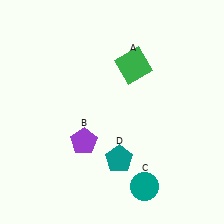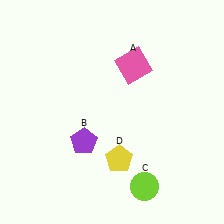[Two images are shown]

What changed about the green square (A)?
In Image 1, A is green. In Image 2, it changed to pink.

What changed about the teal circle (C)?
In Image 1, C is teal. In Image 2, it changed to lime.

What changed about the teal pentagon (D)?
In Image 1, D is teal. In Image 2, it changed to yellow.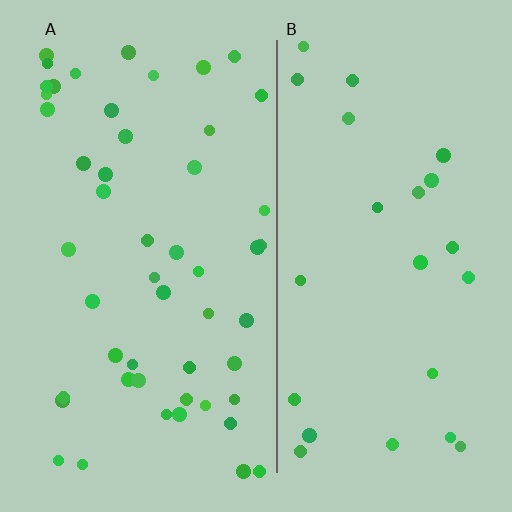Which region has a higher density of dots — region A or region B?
A (the left).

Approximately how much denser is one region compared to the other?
Approximately 2.1× — region A over region B.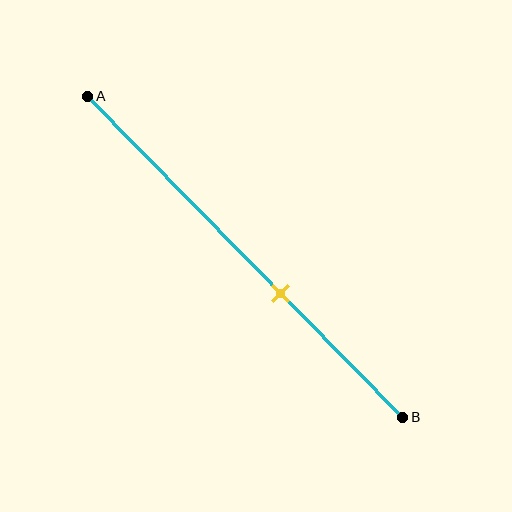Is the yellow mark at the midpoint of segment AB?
No, the mark is at about 60% from A, not at the 50% midpoint.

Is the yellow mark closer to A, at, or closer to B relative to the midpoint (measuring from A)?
The yellow mark is closer to point B than the midpoint of segment AB.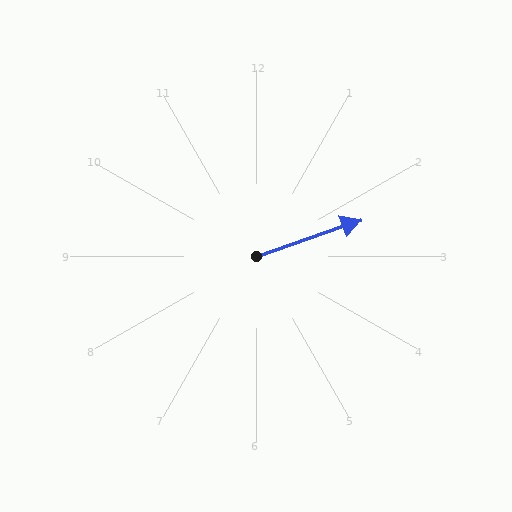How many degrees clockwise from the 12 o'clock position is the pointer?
Approximately 71 degrees.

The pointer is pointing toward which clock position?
Roughly 2 o'clock.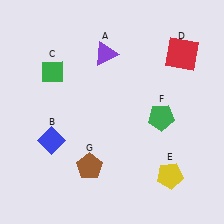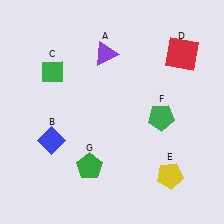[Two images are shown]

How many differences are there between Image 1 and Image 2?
There is 1 difference between the two images.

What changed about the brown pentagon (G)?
In Image 1, G is brown. In Image 2, it changed to green.